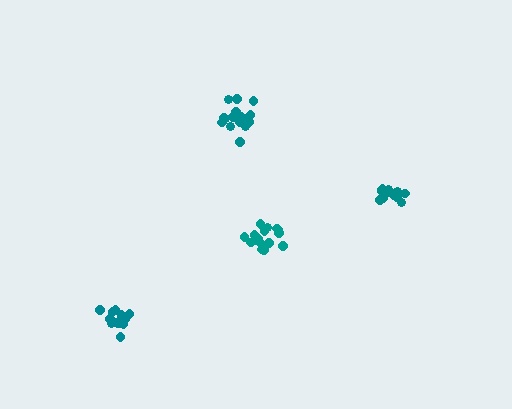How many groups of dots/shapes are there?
There are 4 groups.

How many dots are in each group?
Group 1: 16 dots, Group 2: 16 dots, Group 3: 17 dots, Group 4: 16 dots (65 total).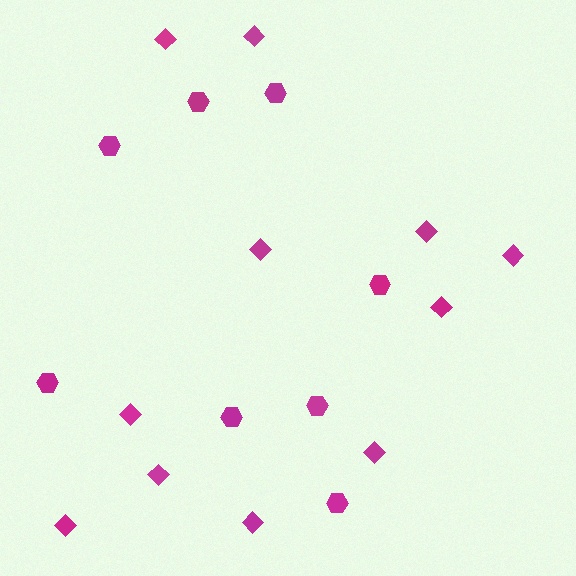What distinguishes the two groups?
There are 2 groups: one group of hexagons (8) and one group of diamonds (11).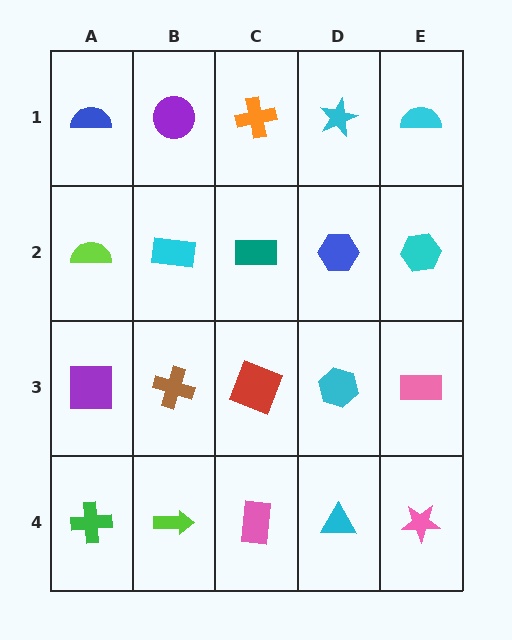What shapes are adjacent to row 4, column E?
A pink rectangle (row 3, column E), a cyan triangle (row 4, column D).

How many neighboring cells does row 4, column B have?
3.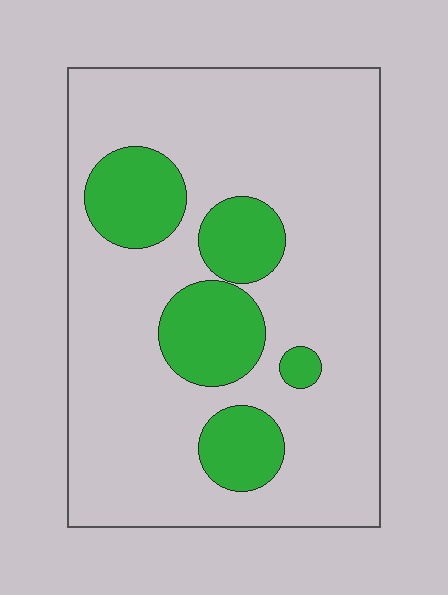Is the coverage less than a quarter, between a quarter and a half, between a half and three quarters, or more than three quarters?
Less than a quarter.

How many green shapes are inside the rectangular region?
5.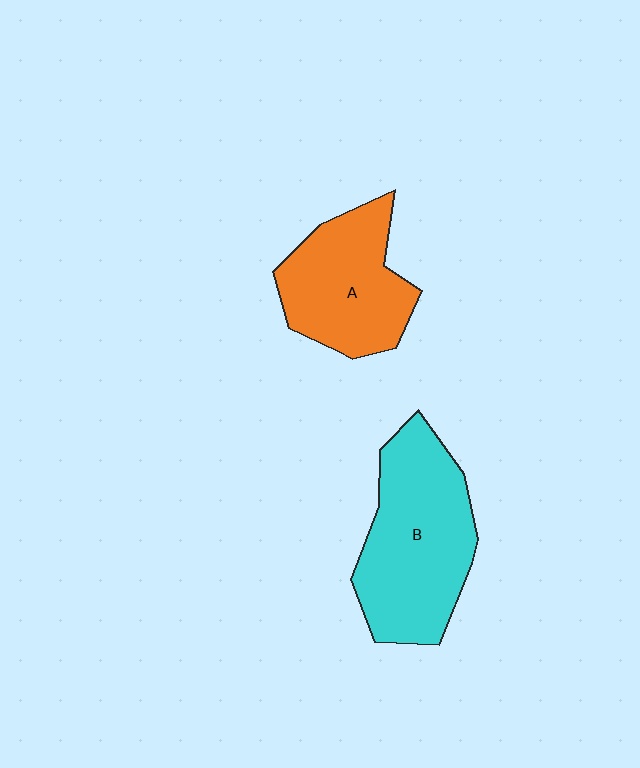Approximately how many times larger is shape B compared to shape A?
Approximately 1.3 times.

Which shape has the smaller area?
Shape A (orange).